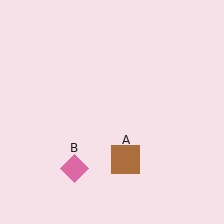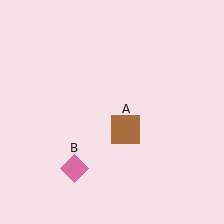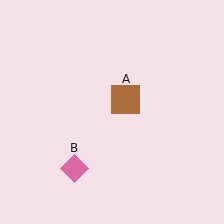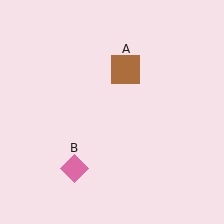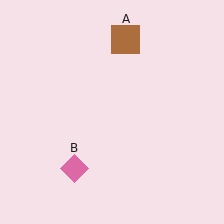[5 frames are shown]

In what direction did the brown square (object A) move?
The brown square (object A) moved up.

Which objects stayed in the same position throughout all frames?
Pink diamond (object B) remained stationary.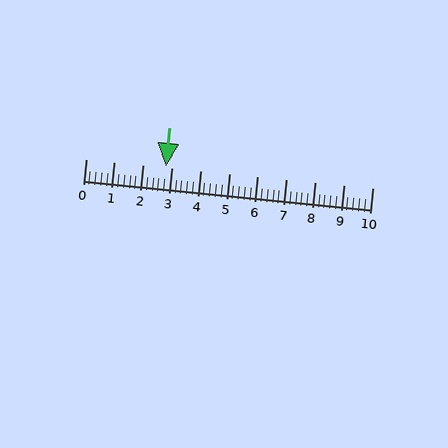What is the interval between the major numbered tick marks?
The major tick marks are spaced 1 units apart.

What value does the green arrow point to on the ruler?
The green arrow points to approximately 2.8.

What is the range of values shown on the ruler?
The ruler shows values from 0 to 10.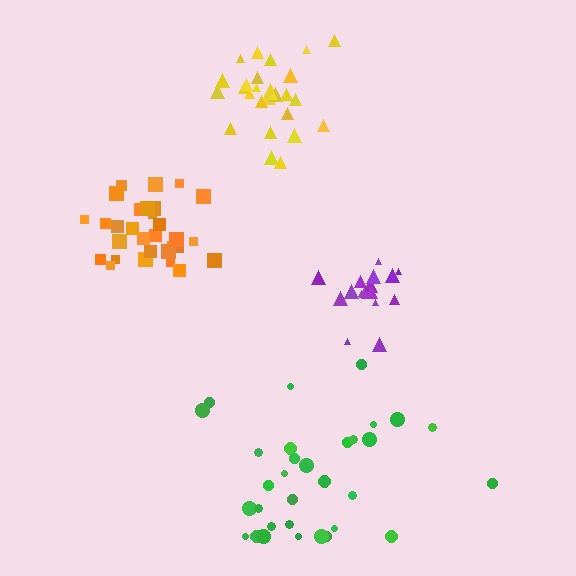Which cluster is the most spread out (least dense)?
Green.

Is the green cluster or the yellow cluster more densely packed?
Yellow.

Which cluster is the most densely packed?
Yellow.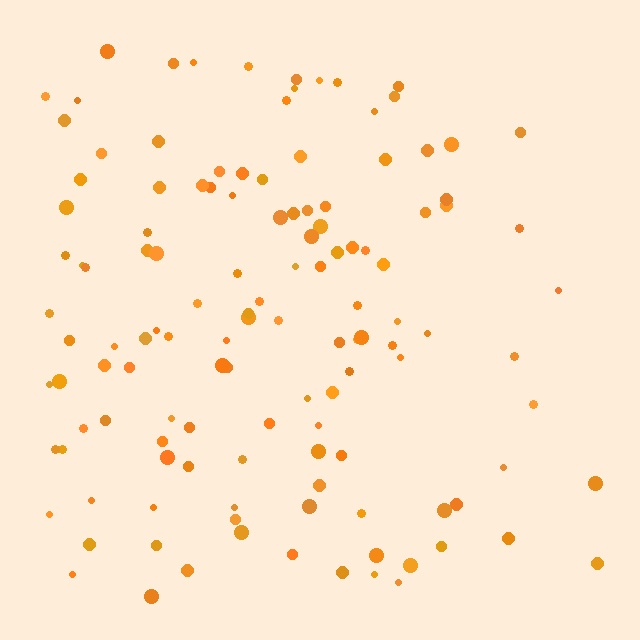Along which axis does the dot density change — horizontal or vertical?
Horizontal.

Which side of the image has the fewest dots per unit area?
The right.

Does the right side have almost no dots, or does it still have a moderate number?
Still a moderate number, just noticeably fewer than the left.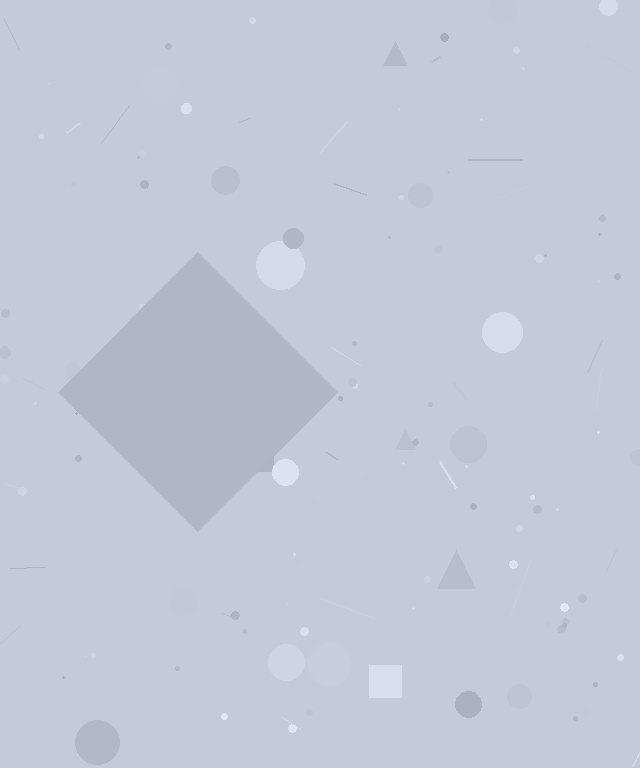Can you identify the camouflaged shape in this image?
The camouflaged shape is a diamond.